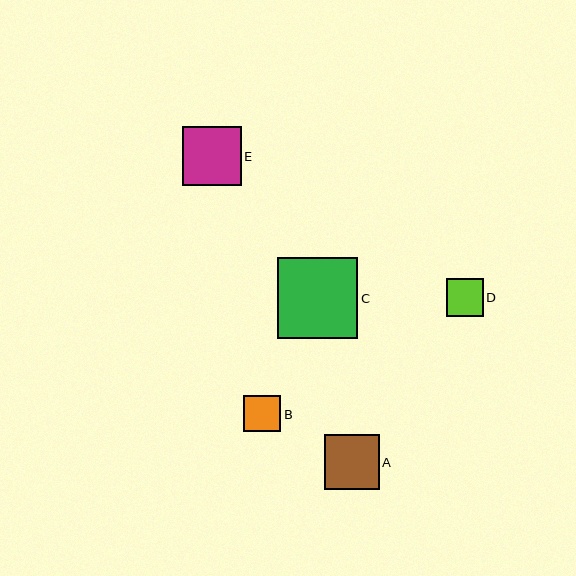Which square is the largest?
Square C is the largest with a size of approximately 80 pixels.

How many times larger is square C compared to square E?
Square C is approximately 1.4 times the size of square E.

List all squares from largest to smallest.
From largest to smallest: C, E, A, D, B.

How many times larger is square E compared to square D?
Square E is approximately 1.6 times the size of square D.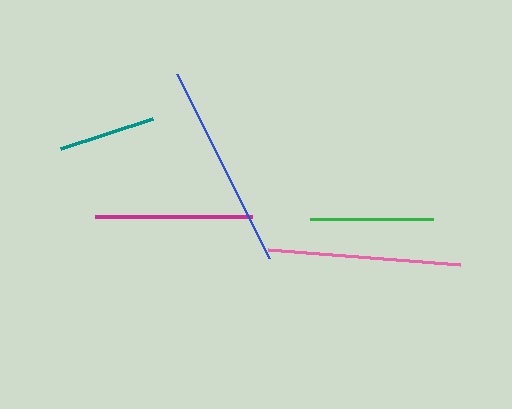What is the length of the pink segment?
The pink segment is approximately 193 pixels long.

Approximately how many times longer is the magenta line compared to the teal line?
The magenta line is approximately 1.6 times the length of the teal line.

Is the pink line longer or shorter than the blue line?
The blue line is longer than the pink line.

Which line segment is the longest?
The blue line is the longest at approximately 206 pixels.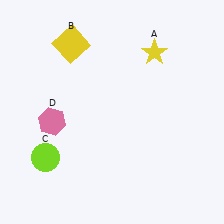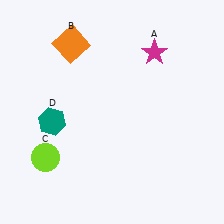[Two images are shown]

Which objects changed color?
A changed from yellow to magenta. B changed from yellow to orange. D changed from pink to teal.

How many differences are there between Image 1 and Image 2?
There are 3 differences between the two images.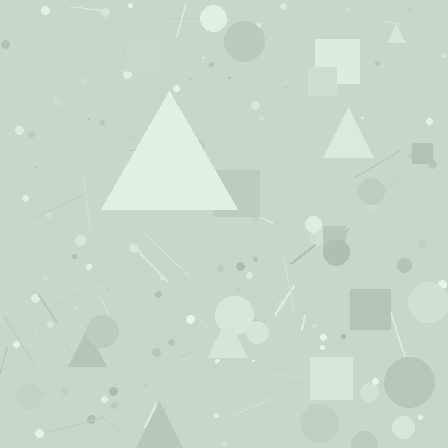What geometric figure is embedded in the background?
A triangle is embedded in the background.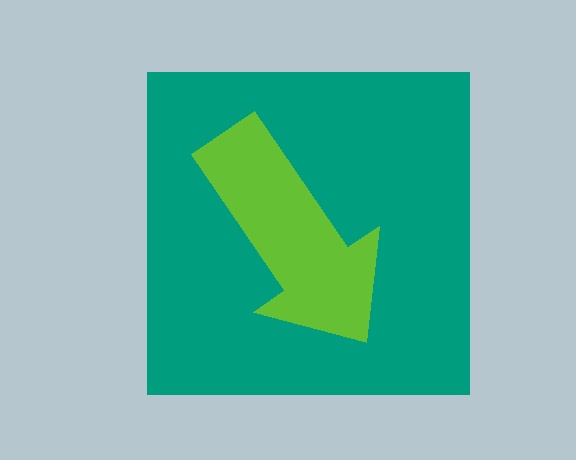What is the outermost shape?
The teal square.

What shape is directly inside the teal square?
The lime arrow.